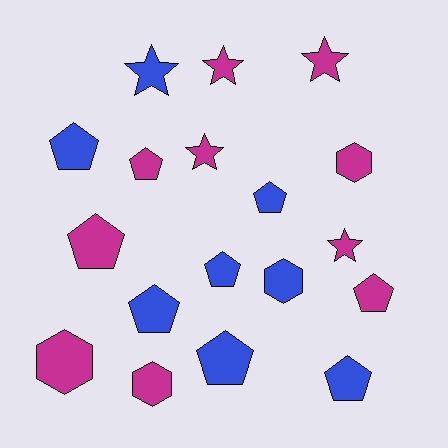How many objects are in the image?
There are 18 objects.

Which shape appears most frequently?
Pentagon, with 9 objects.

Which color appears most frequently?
Magenta, with 10 objects.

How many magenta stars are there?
There are 4 magenta stars.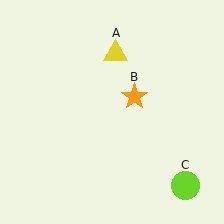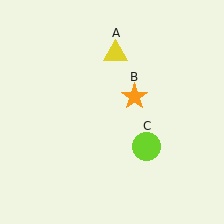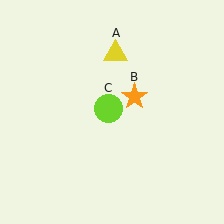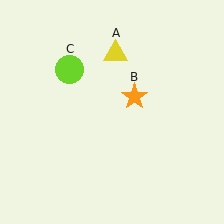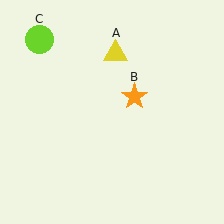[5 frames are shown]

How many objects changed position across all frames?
1 object changed position: lime circle (object C).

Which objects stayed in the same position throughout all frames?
Yellow triangle (object A) and orange star (object B) remained stationary.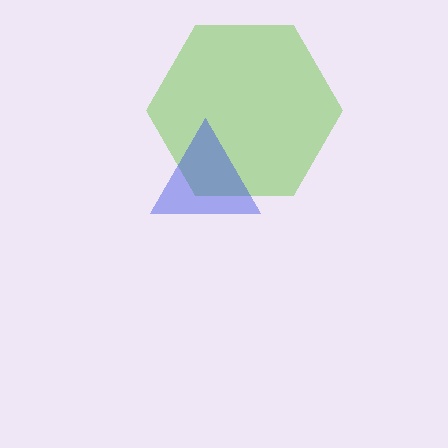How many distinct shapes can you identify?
There are 2 distinct shapes: a lime hexagon, a blue triangle.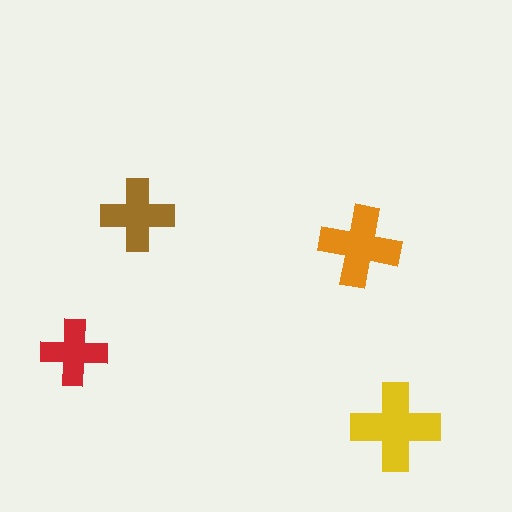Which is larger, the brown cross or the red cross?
The brown one.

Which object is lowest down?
The yellow cross is bottommost.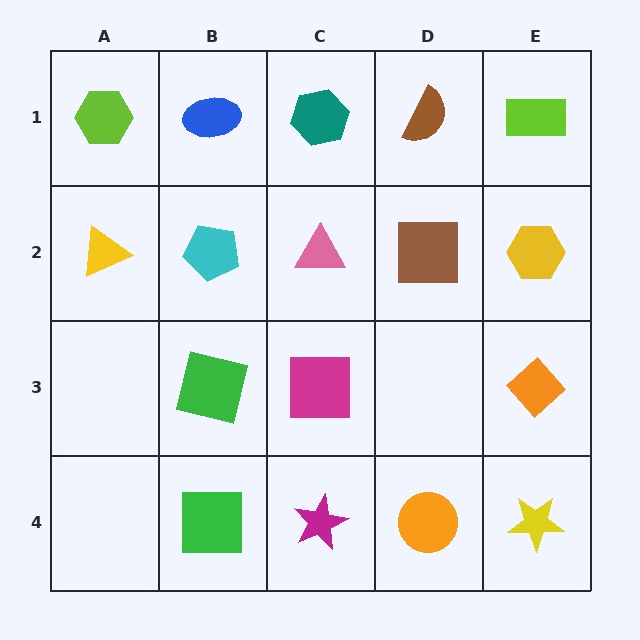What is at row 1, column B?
A blue ellipse.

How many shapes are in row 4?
4 shapes.